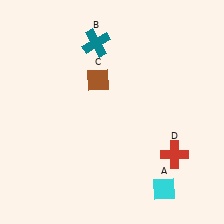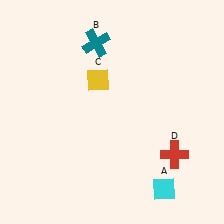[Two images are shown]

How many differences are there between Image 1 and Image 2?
There is 1 difference between the two images.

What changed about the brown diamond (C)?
In Image 1, C is brown. In Image 2, it changed to yellow.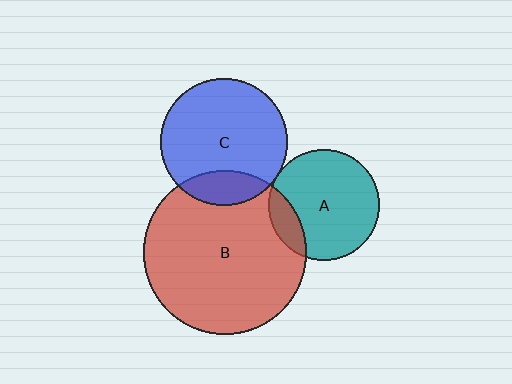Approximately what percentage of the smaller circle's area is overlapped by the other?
Approximately 5%.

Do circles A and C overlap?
Yes.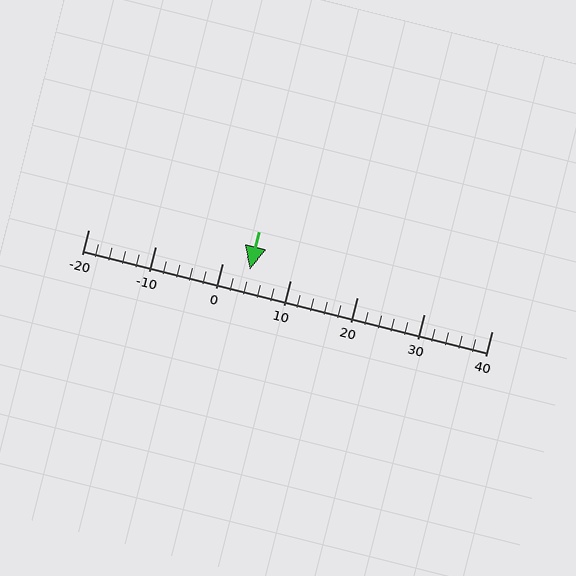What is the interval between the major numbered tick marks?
The major tick marks are spaced 10 units apart.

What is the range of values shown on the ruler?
The ruler shows values from -20 to 40.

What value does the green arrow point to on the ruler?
The green arrow points to approximately 4.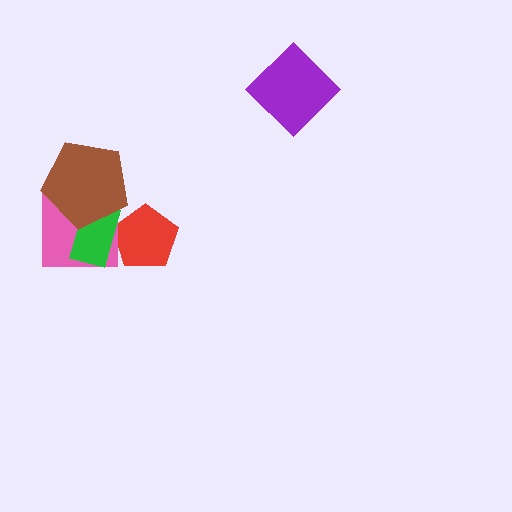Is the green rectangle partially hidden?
Yes, it is partially covered by another shape.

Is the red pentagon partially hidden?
Yes, it is partially covered by another shape.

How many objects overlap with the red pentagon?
1 object overlaps with the red pentagon.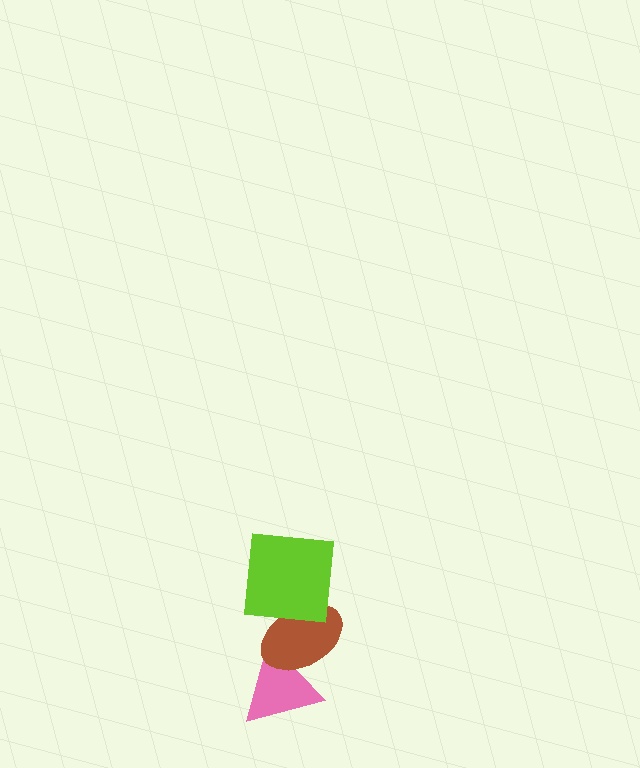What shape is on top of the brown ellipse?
The lime square is on top of the brown ellipse.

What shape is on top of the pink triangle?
The brown ellipse is on top of the pink triangle.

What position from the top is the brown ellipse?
The brown ellipse is 2nd from the top.